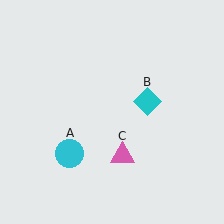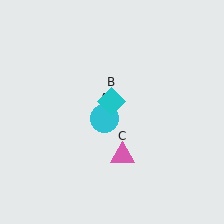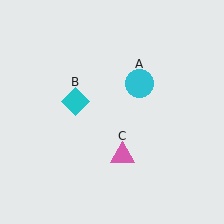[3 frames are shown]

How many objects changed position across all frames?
2 objects changed position: cyan circle (object A), cyan diamond (object B).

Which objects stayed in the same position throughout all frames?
Pink triangle (object C) remained stationary.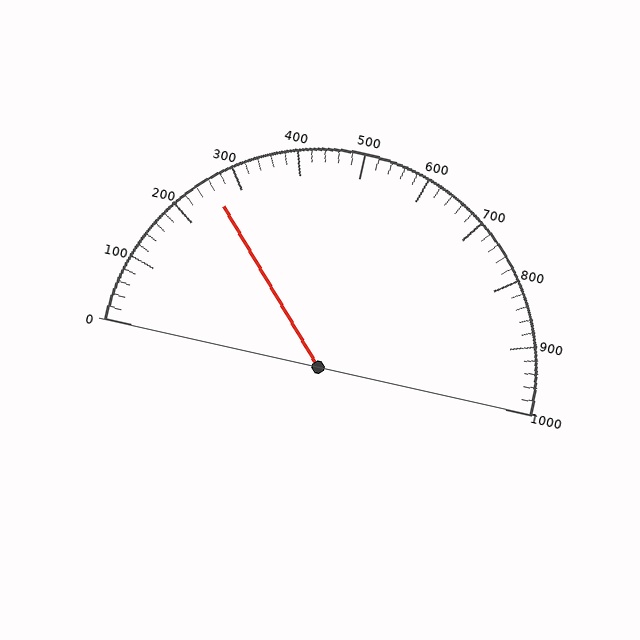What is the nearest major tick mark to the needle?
The nearest major tick mark is 300.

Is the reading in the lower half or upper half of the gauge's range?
The reading is in the lower half of the range (0 to 1000).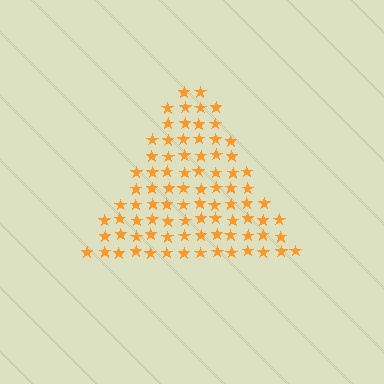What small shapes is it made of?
It is made of small stars.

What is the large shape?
The large shape is a triangle.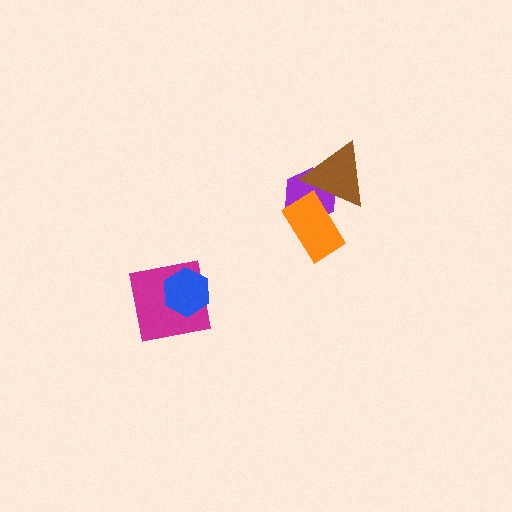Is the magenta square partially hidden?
Yes, it is partially covered by another shape.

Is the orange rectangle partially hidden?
Yes, it is partially covered by another shape.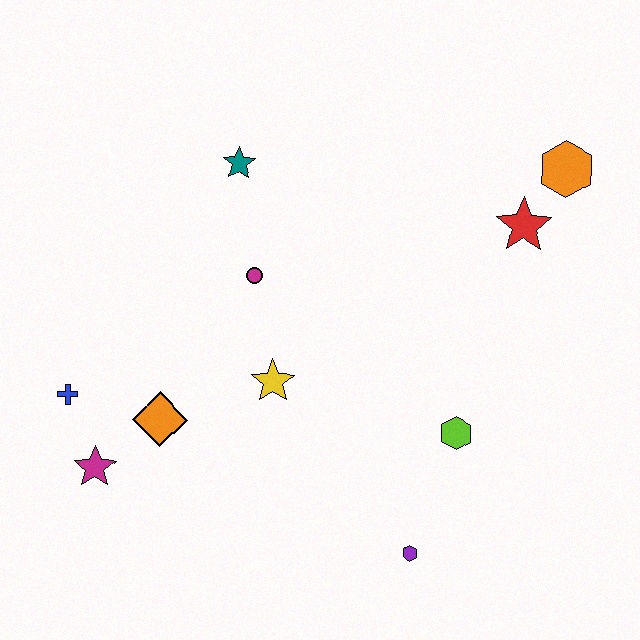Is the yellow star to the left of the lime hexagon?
Yes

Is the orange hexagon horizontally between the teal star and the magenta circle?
No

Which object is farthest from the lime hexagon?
The blue cross is farthest from the lime hexagon.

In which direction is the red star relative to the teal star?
The red star is to the right of the teal star.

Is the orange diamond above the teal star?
No